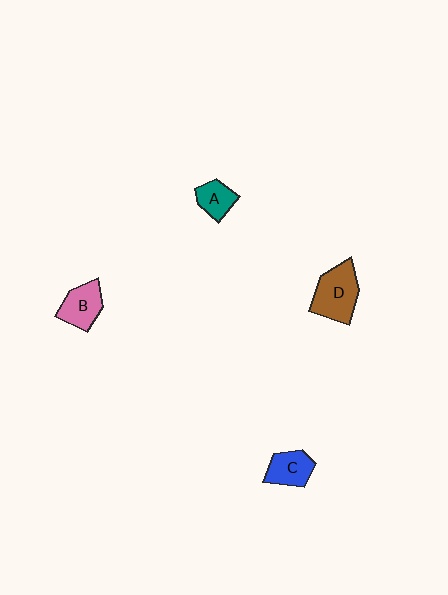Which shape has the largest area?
Shape D (brown).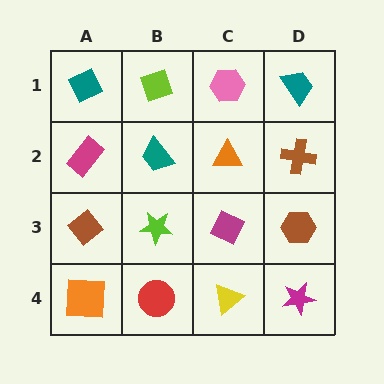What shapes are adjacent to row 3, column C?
An orange triangle (row 2, column C), a yellow triangle (row 4, column C), a lime star (row 3, column B), a brown hexagon (row 3, column D).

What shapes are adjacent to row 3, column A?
A magenta rectangle (row 2, column A), an orange square (row 4, column A), a lime star (row 3, column B).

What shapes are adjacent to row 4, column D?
A brown hexagon (row 3, column D), a yellow triangle (row 4, column C).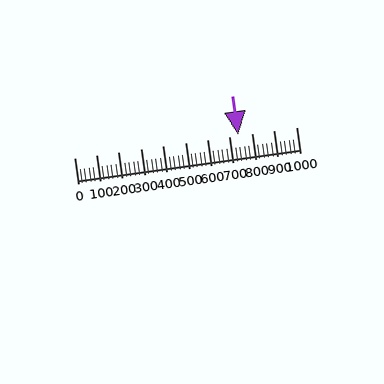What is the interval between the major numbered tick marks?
The major tick marks are spaced 100 units apart.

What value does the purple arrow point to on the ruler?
The purple arrow points to approximately 740.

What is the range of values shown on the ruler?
The ruler shows values from 0 to 1000.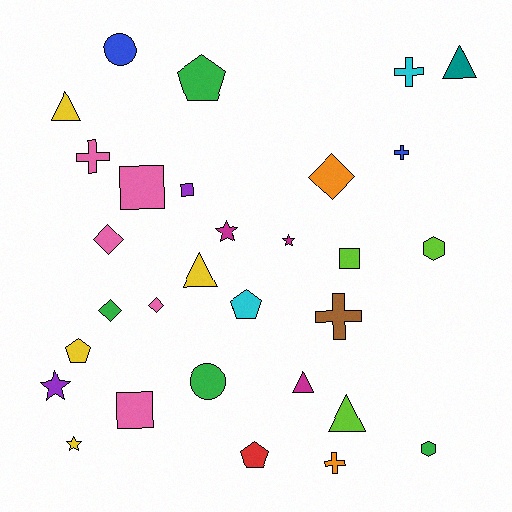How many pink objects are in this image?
There are 5 pink objects.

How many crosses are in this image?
There are 5 crosses.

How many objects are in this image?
There are 30 objects.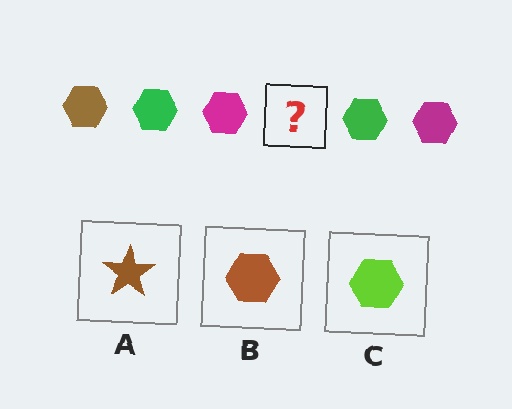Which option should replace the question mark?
Option B.